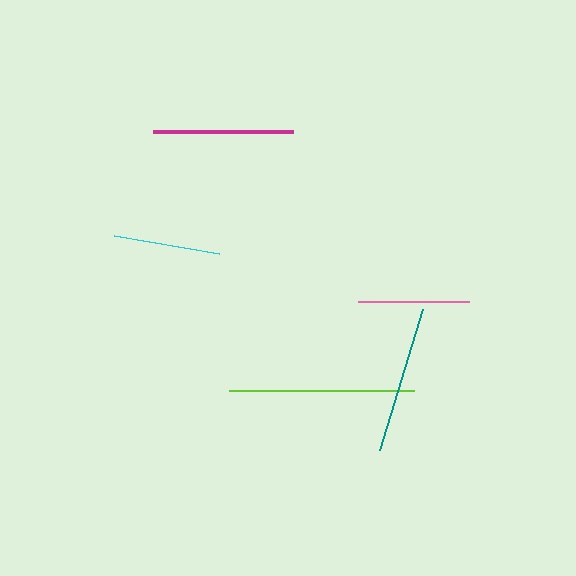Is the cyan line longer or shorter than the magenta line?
The magenta line is longer than the cyan line.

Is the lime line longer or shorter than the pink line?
The lime line is longer than the pink line.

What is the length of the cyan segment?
The cyan segment is approximately 106 pixels long.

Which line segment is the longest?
The lime line is the longest at approximately 185 pixels.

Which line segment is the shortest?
The cyan line is the shortest at approximately 106 pixels.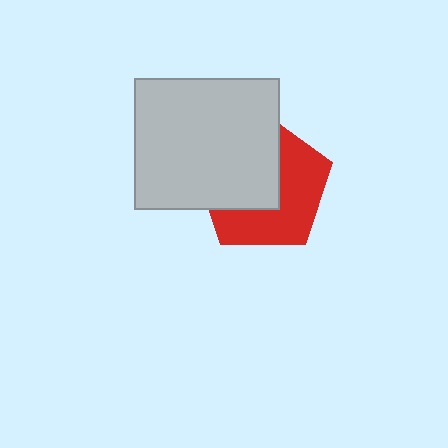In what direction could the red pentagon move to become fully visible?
The red pentagon could move toward the lower-right. That would shift it out from behind the light gray rectangle entirely.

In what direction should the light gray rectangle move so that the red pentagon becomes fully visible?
The light gray rectangle should move toward the upper-left. That is the shortest direction to clear the overlap and leave the red pentagon fully visible.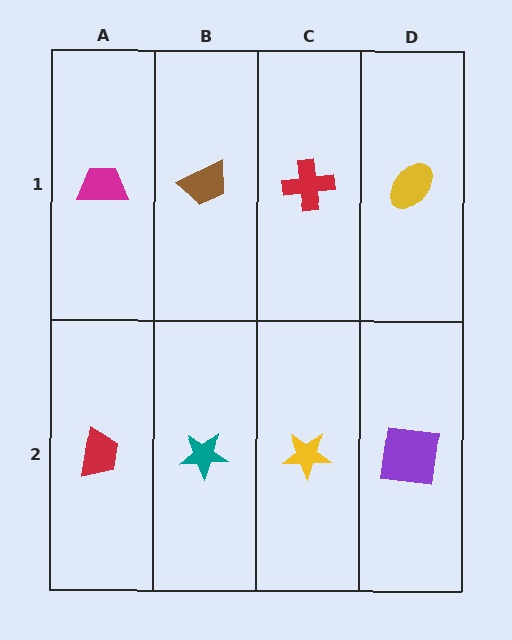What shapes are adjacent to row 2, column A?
A magenta trapezoid (row 1, column A), a teal star (row 2, column B).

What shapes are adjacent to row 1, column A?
A red trapezoid (row 2, column A), a brown trapezoid (row 1, column B).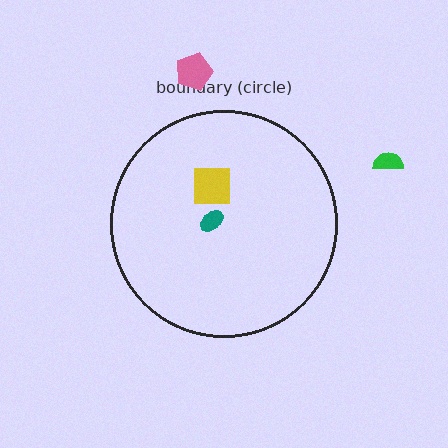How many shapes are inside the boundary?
2 inside, 2 outside.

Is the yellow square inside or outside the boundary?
Inside.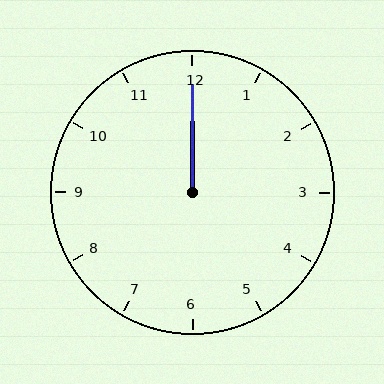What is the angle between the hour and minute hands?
Approximately 0 degrees.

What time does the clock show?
12:00.